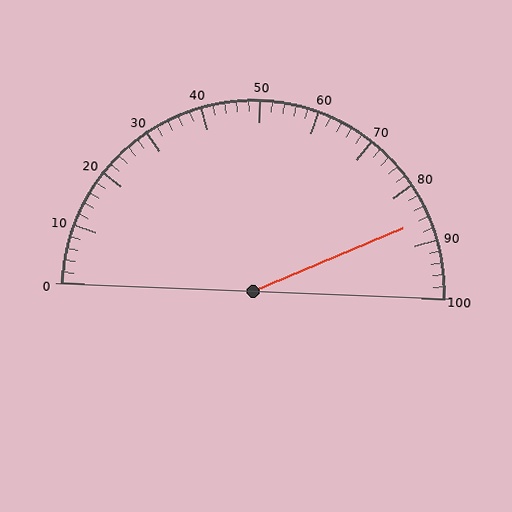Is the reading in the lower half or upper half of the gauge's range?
The reading is in the upper half of the range (0 to 100).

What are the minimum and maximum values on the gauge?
The gauge ranges from 0 to 100.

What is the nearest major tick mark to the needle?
The nearest major tick mark is 90.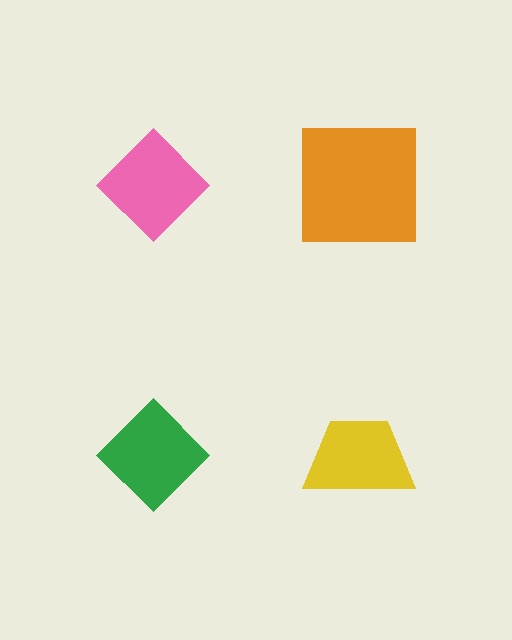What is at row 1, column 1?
A pink diamond.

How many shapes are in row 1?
2 shapes.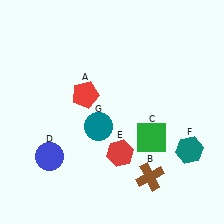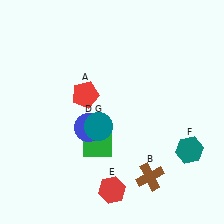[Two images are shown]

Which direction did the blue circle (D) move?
The blue circle (D) moved right.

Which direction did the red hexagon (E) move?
The red hexagon (E) moved down.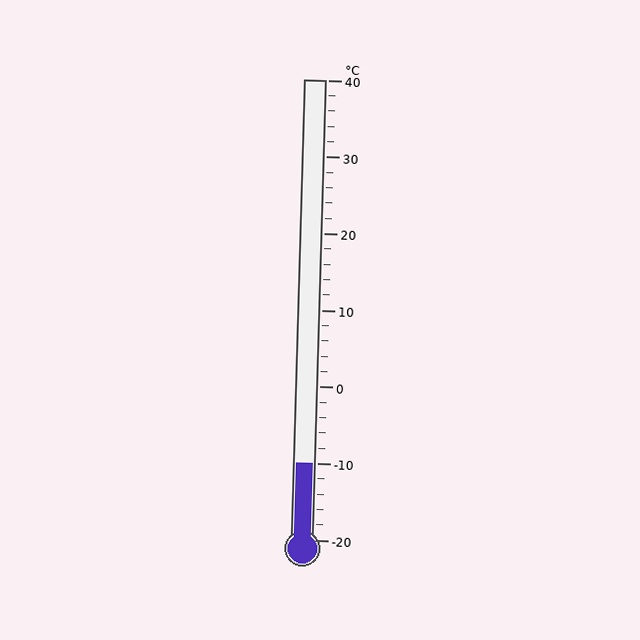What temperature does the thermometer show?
The thermometer shows approximately -10°C.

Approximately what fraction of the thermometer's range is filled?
The thermometer is filled to approximately 15% of its range.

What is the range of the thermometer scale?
The thermometer scale ranges from -20°C to 40°C.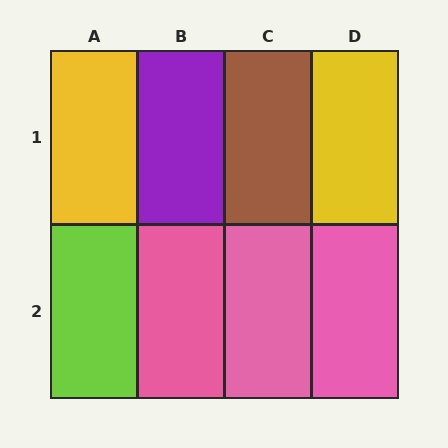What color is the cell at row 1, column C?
Brown.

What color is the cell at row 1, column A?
Yellow.